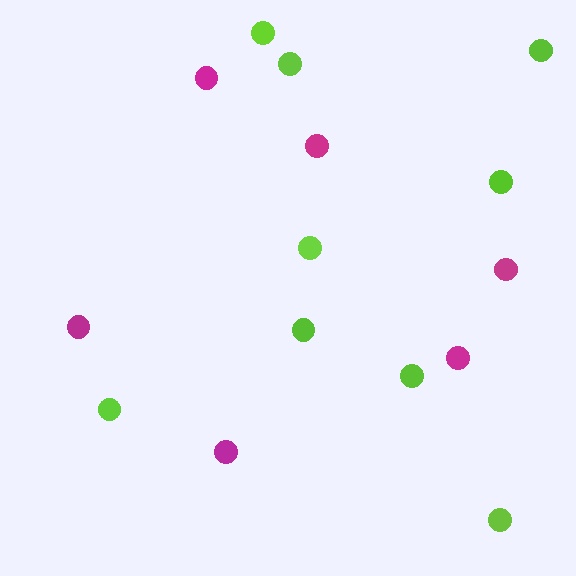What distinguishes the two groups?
There are 2 groups: one group of magenta circles (6) and one group of lime circles (9).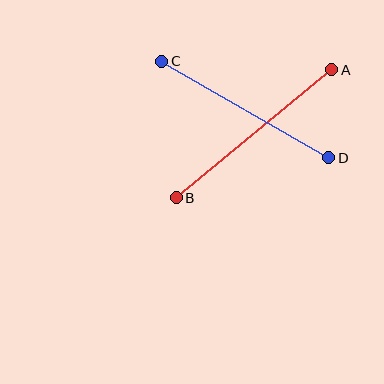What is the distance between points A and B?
The distance is approximately 202 pixels.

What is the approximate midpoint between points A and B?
The midpoint is at approximately (254, 134) pixels.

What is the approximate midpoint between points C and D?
The midpoint is at approximately (245, 109) pixels.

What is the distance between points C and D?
The distance is approximately 193 pixels.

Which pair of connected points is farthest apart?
Points A and B are farthest apart.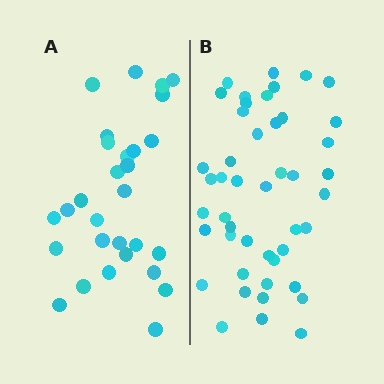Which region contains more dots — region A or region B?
Region B (the right region) has more dots.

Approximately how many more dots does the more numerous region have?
Region B has approximately 15 more dots than region A.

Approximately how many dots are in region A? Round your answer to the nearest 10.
About 30 dots. (The exact count is 29, which rounds to 30.)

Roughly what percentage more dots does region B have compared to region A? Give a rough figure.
About 60% more.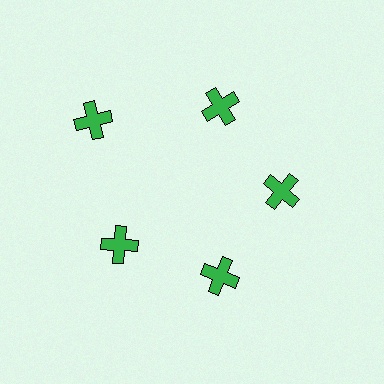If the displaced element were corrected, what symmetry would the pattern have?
It would have 5-fold rotational symmetry — the pattern would map onto itself every 72 degrees.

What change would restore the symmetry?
The symmetry would be restored by moving it inward, back onto the ring so that all 5 crosses sit at equal angles and equal distance from the center.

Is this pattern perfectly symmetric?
No. The 5 green crosses are arranged in a ring, but one element near the 10 o'clock position is pushed outward from the center, breaking the 5-fold rotational symmetry.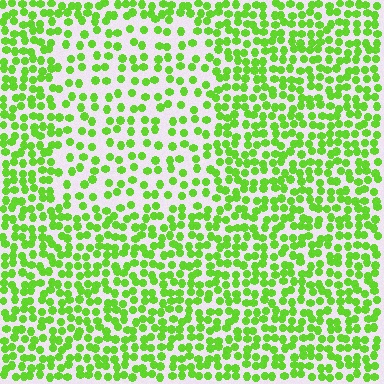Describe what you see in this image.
The image contains small lime elements arranged at two different densities. A rectangle-shaped region is visible where the elements are less densely packed than the surrounding area.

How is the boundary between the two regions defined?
The boundary is defined by a change in element density (approximately 1.8x ratio). All elements are the same color, size, and shape.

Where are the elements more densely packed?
The elements are more densely packed outside the rectangle boundary.